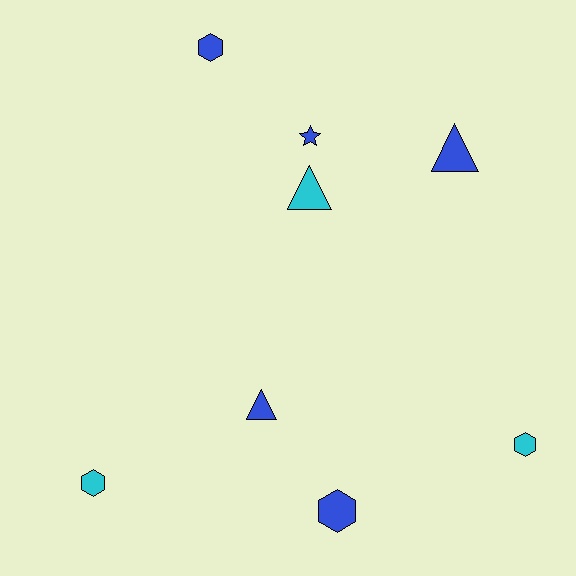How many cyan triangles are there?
There is 1 cyan triangle.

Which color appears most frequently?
Blue, with 5 objects.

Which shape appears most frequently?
Hexagon, with 4 objects.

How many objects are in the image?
There are 8 objects.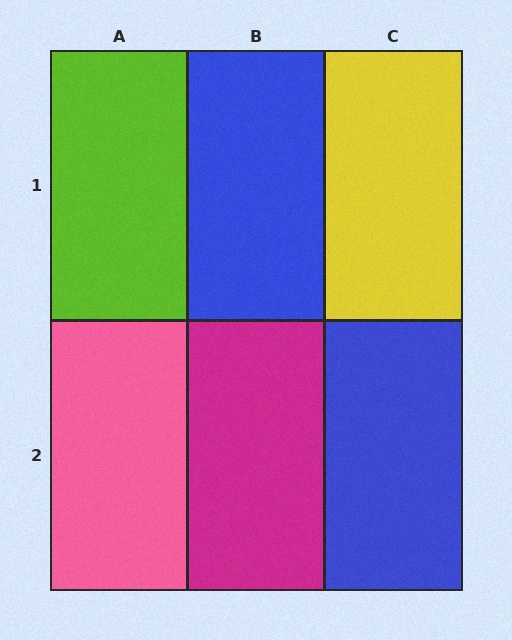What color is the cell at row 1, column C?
Yellow.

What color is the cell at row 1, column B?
Blue.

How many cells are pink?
1 cell is pink.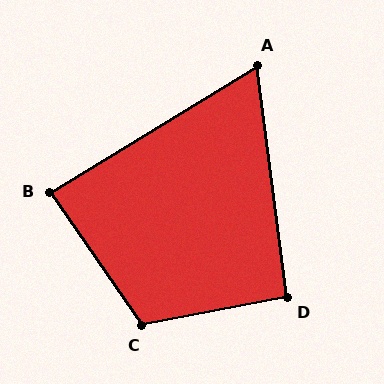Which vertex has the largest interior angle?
C, at approximately 114 degrees.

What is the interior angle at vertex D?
Approximately 93 degrees (approximately right).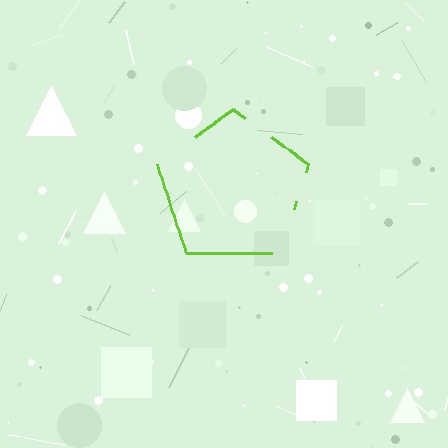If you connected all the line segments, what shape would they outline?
They would outline a pentagon.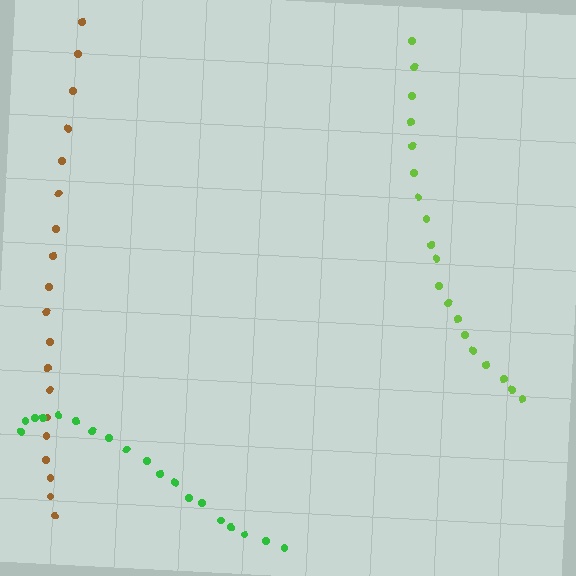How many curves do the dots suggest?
There are 3 distinct paths.